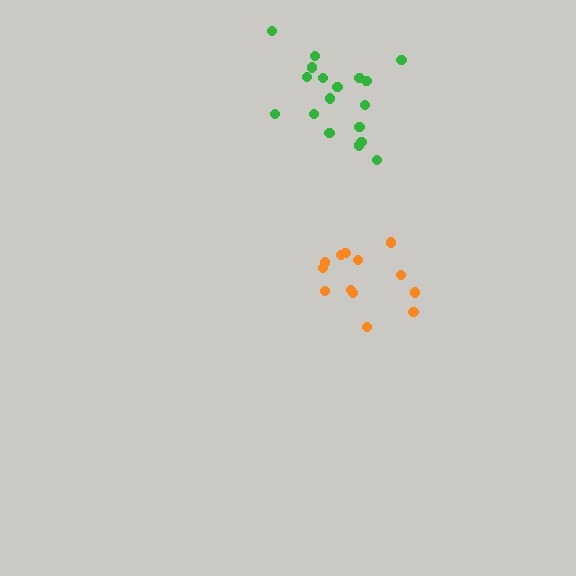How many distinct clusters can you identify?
There are 2 distinct clusters.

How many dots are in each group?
Group 1: 13 dots, Group 2: 18 dots (31 total).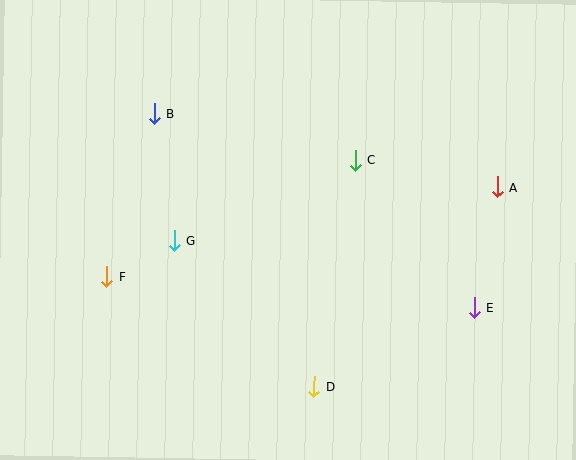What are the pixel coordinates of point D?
Point D is at (314, 387).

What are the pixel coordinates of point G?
Point G is at (174, 241).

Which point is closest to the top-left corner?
Point B is closest to the top-left corner.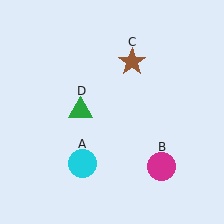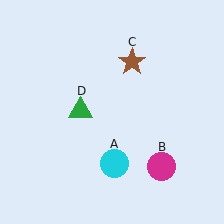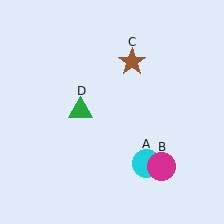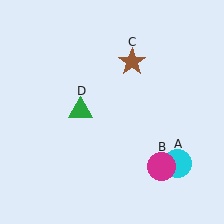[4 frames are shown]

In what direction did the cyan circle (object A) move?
The cyan circle (object A) moved right.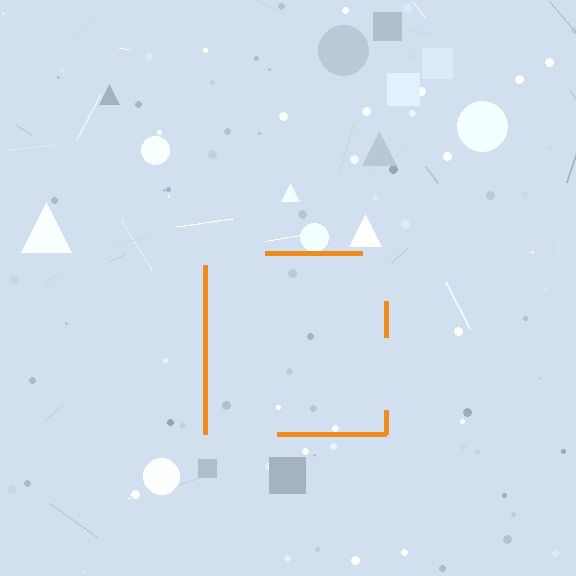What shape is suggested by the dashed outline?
The dashed outline suggests a square.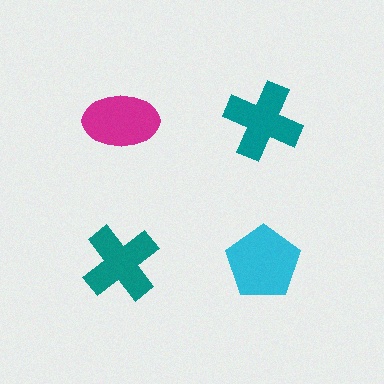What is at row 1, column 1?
A magenta ellipse.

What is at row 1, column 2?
A teal cross.